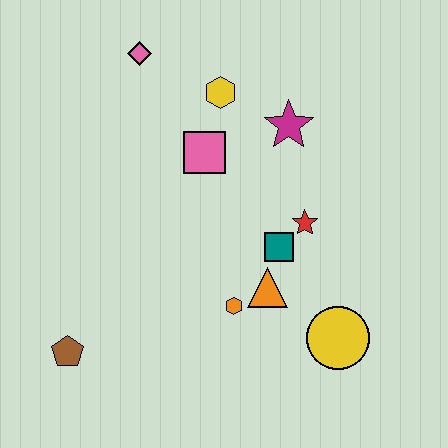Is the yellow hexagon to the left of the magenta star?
Yes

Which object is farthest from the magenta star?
The brown pentagon is farthest from the magenta star.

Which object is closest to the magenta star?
The yellow hexagon is closest to the magenta star.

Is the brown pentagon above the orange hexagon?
No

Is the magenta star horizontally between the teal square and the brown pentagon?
No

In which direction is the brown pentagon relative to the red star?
The brown pentagon is to the left of the red star.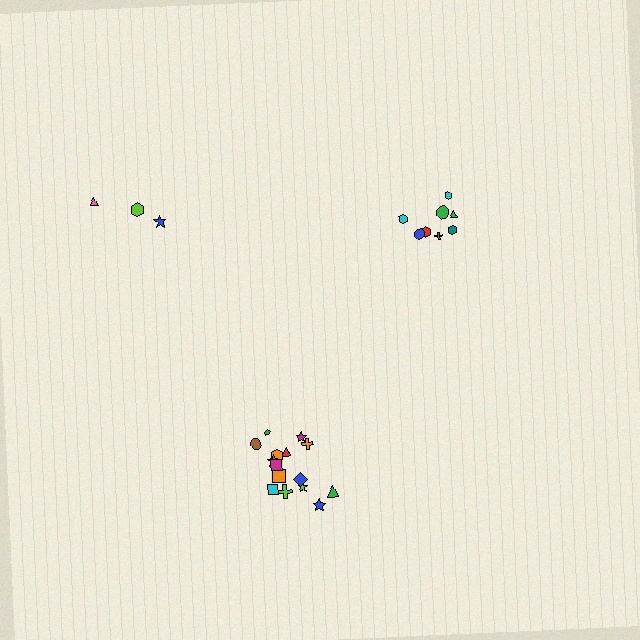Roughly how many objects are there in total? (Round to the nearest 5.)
Roughly 25 objects in total.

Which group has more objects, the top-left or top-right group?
The top-right group.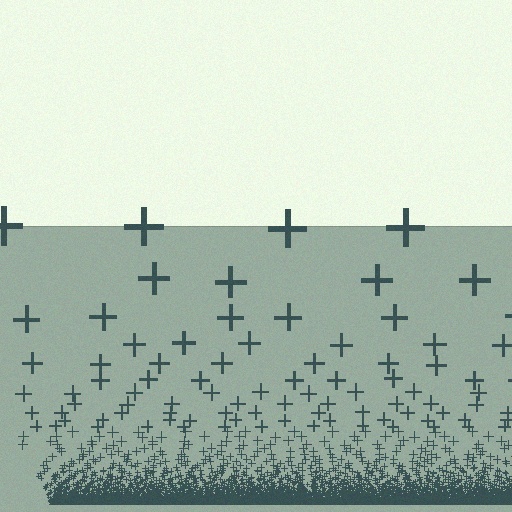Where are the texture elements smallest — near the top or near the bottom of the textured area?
Near the bottom.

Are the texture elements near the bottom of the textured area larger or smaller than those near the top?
Smaller. The gradient is inverted — elements near the bottom are smaller and denser.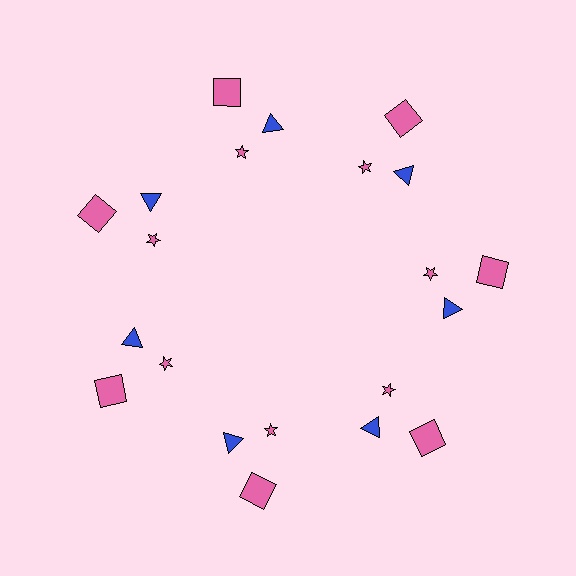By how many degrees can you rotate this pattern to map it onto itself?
The pattern maps onto itself every 51 degrees of rotation.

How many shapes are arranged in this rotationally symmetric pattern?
There are 21 shapes, arranged in 7 groups of 3.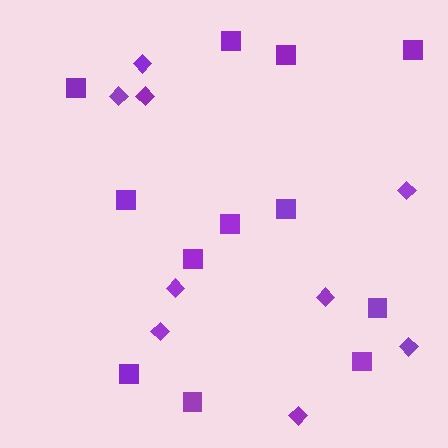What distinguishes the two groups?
There are 2 groups: one group of squares (12) and one group of diamonds (9).